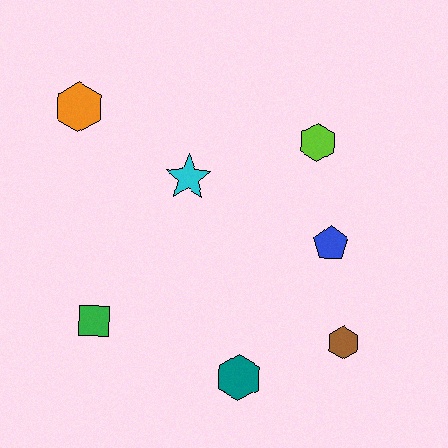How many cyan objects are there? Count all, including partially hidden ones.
There is 1 cyan object.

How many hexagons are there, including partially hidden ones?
There are 4 hexagons.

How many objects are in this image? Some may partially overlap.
There are 7 objects.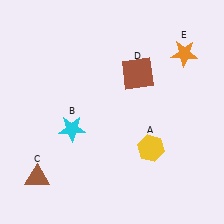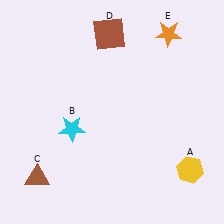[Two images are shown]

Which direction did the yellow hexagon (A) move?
The yellow hexagon (A) moved right.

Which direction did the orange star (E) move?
The orange star (E) moved up.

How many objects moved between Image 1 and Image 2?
3 objects moved between the two images.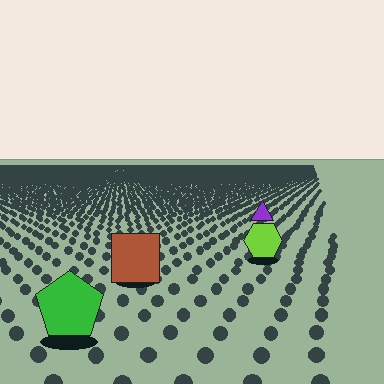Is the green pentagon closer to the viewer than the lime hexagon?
Yes. The green pentagon is closer — you can tell from the texture gradient: the ground texture is coarser near it.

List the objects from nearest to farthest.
From nearest to farthest: the green pentagon, the brown square, the lime hexagon, the purple triangle.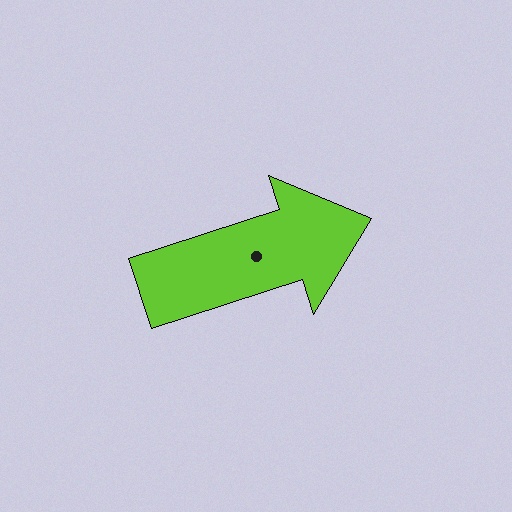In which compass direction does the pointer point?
East.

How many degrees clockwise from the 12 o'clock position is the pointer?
Approximately 72 degrees.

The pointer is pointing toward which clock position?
Roughly 2 o'clock.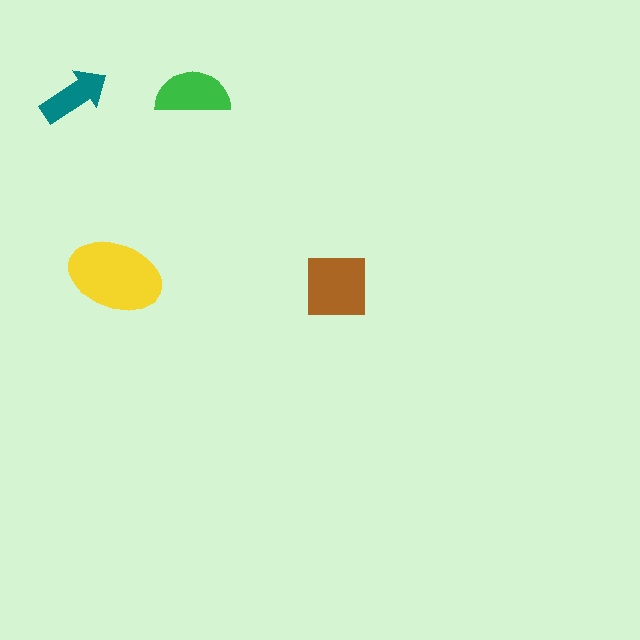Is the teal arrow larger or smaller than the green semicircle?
Smaller.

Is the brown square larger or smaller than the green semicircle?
Larger.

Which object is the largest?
The yellow ellipse.